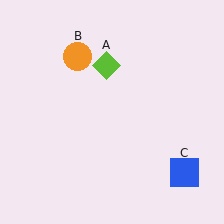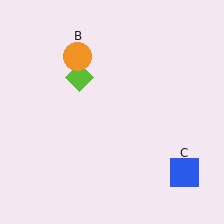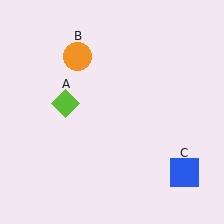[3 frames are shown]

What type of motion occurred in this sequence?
The lime diamond (object A) rotated counterclockwise around the center of the scene.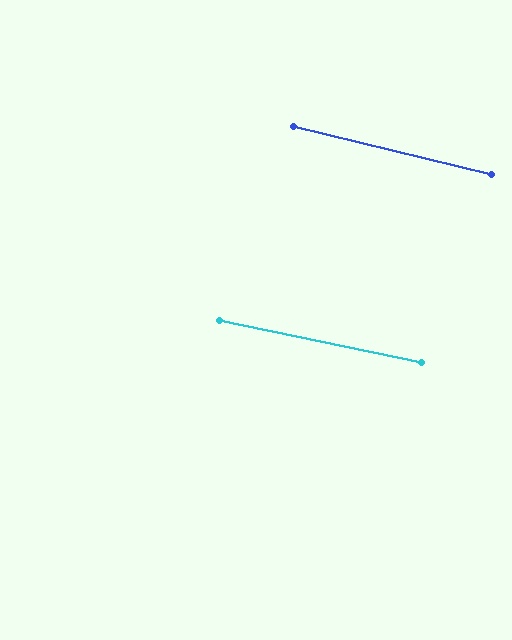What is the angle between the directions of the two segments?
Approximately 2 degrees.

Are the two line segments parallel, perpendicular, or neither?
Parallel — their directions differ by only 1.9°.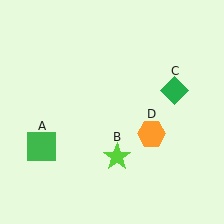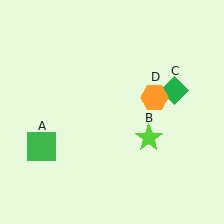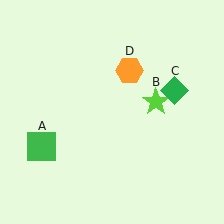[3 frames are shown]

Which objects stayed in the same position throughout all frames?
Green square (object A) and green diamond (object C) remained stationary.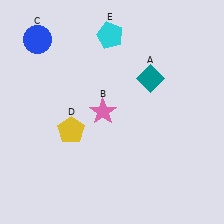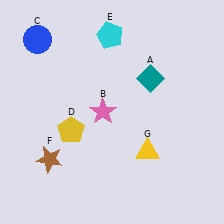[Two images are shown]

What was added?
A brown star (F), a yellow triangle (G) were added in Image 2.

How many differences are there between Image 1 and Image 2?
There are 2 differences between the two images.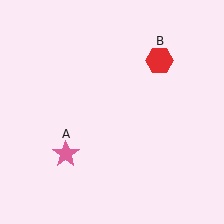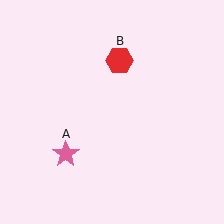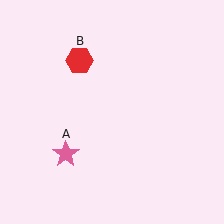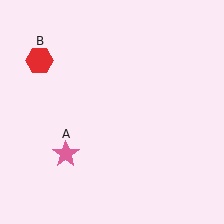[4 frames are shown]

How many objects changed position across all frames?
1 object changed position: red hexagon (object B).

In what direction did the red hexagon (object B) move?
The red hexagon (object B) moved left.